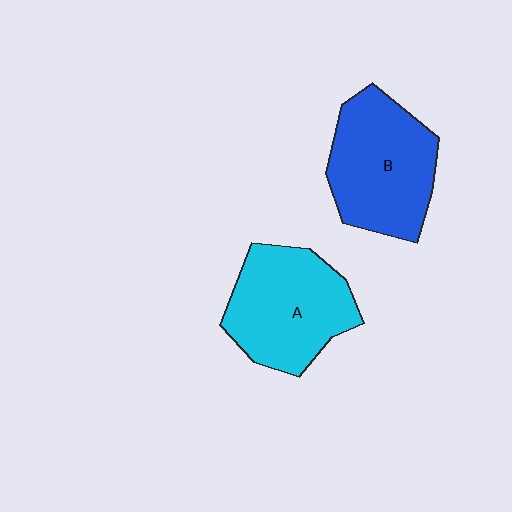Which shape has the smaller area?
Shape A (cyan).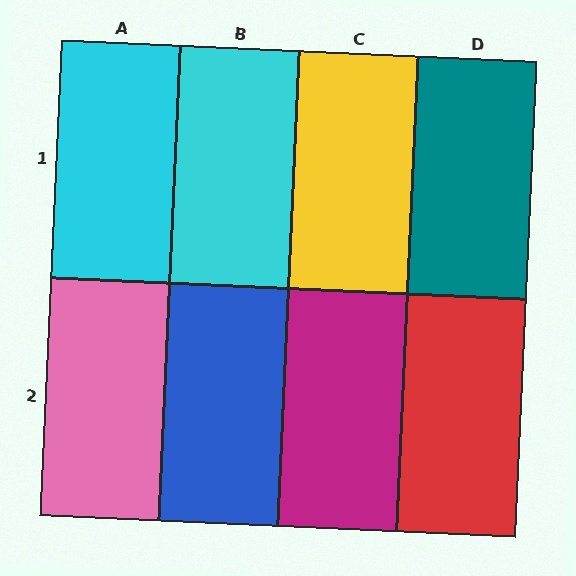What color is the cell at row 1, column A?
Cyan.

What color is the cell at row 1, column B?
Cyan.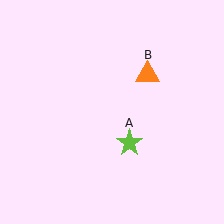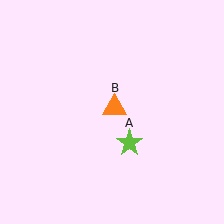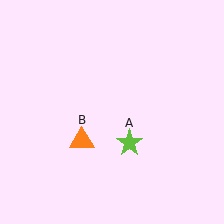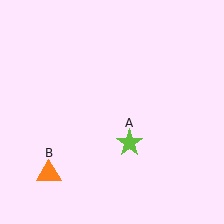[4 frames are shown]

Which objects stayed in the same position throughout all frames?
Lime star (object A) remained stationary.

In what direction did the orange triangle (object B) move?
The orange triangle (object B) moved down and to the left.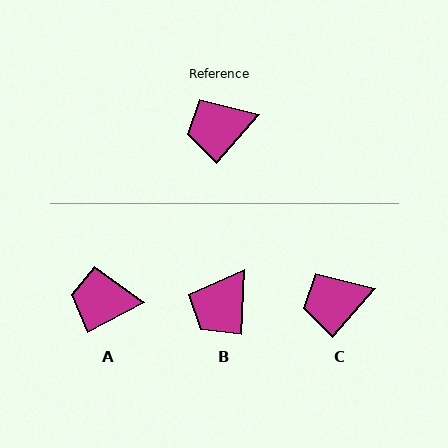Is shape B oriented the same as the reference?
No, it is off by about 38 degrees.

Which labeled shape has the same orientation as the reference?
C.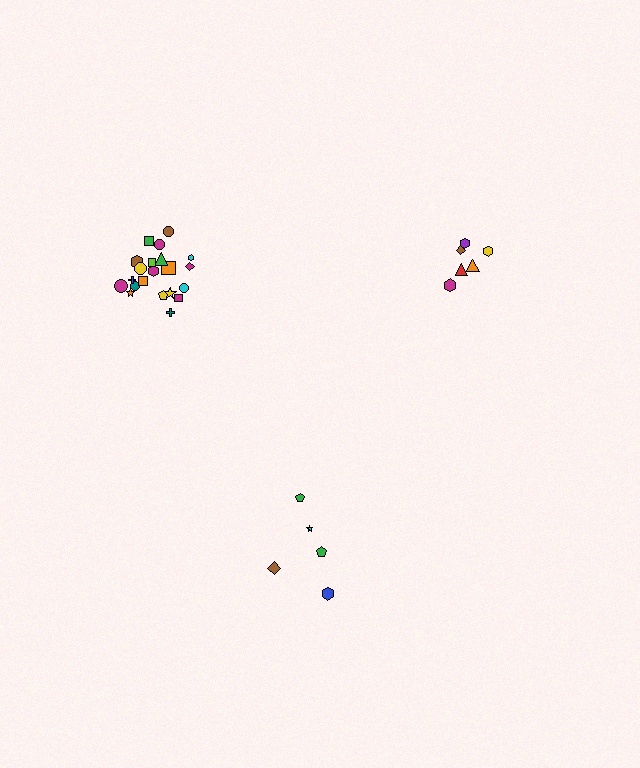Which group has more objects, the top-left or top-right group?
The top-left group.